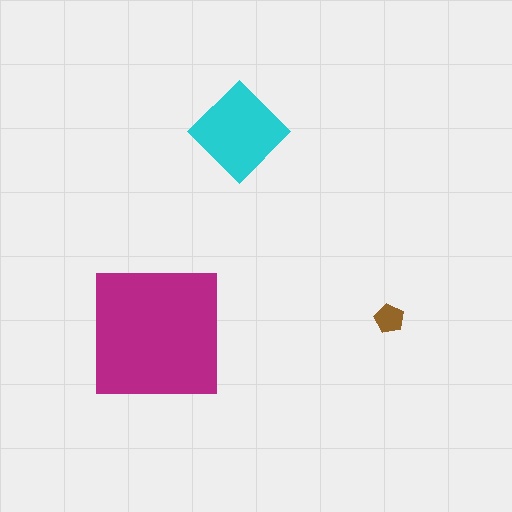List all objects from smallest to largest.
The brown pentagon, the cyan diamond, the magenta square.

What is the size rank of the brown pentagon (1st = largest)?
3rd.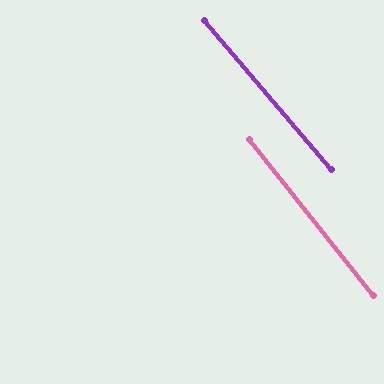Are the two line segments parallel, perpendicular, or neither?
Parallel — their directions differ by only 1.8°.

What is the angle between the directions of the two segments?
Approximately 2 degrees.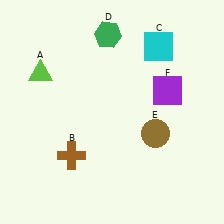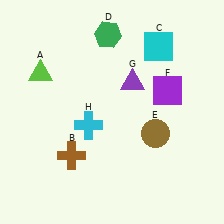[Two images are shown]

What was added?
A purple triangle (G), a cyan cross (H) were added in Image 2.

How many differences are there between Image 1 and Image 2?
There are 2 differences between the two images.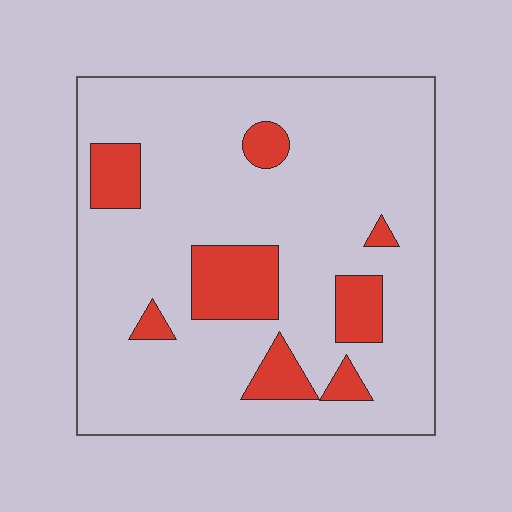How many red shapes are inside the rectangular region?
8.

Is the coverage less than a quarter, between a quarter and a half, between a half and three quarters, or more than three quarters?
Less than a quarter.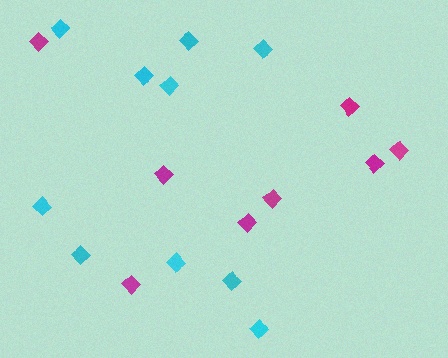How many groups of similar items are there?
There are 2 groups: one group of cyan diamonds (10) and one group of magenta diamonds (8).